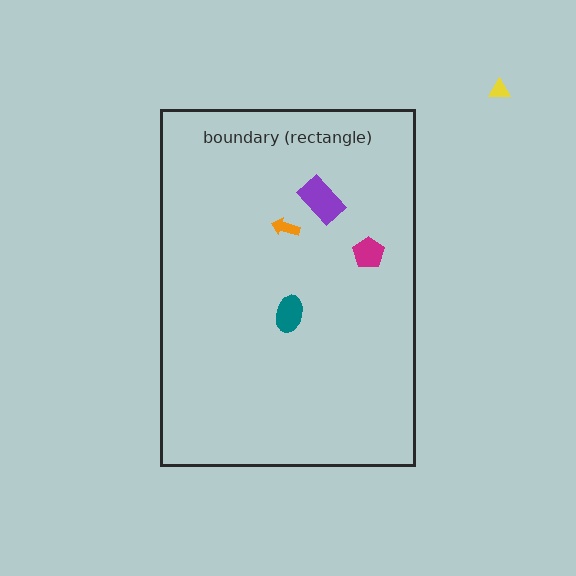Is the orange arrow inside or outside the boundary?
Inside.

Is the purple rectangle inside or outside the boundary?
Inside.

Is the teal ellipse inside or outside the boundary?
Inside.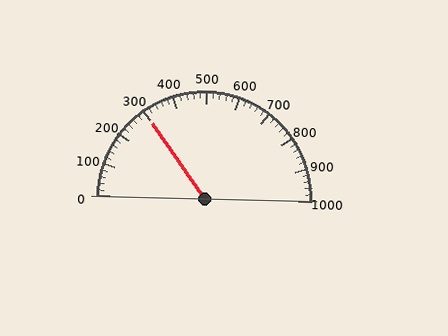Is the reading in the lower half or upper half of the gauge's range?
The reading is in the lower half of the range (0 to 1000).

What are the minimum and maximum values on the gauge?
The gauge ranges from 0 to 1000.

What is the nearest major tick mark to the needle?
The nearest major tick mark is 300.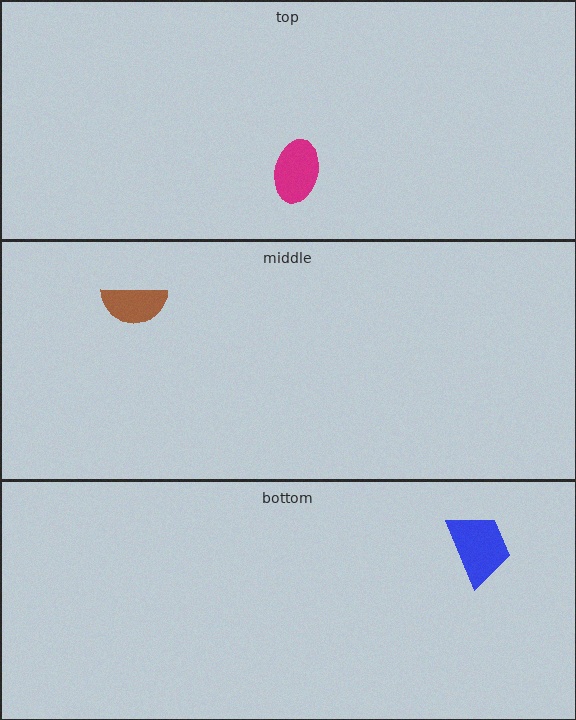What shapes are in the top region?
The magenta ellipse.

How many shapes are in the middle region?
1.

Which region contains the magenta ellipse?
The top region.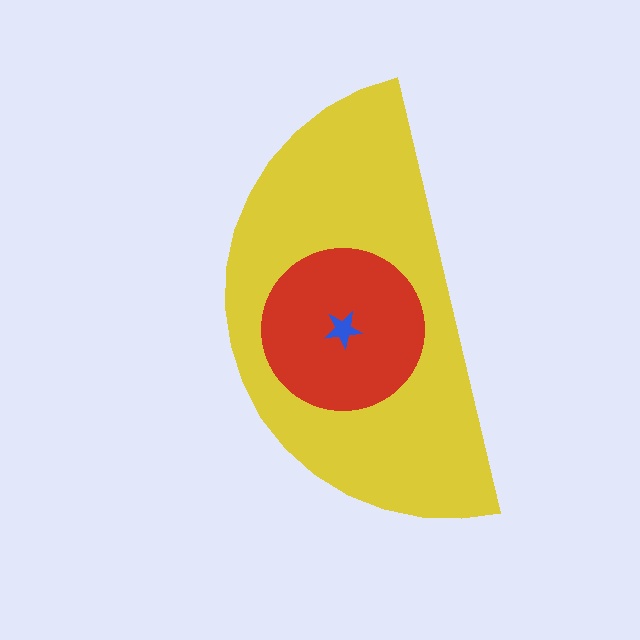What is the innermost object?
The blue star.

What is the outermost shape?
The yellow semicircle.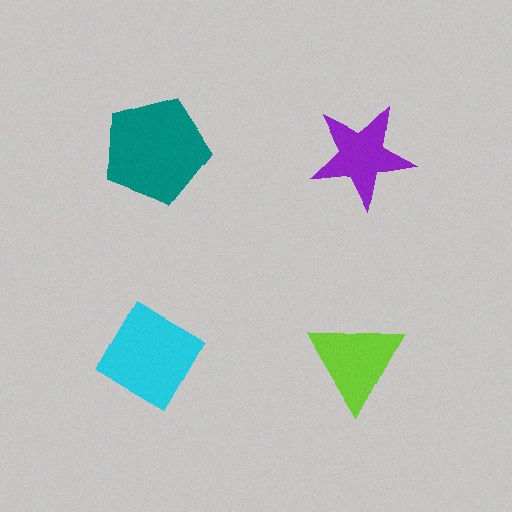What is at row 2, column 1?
A cyan diamond.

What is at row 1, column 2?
A purple star.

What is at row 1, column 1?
A teal pentagon.